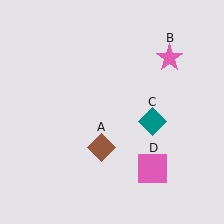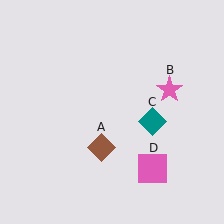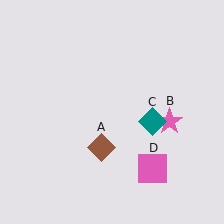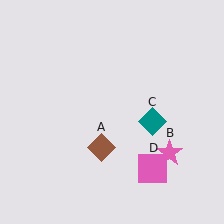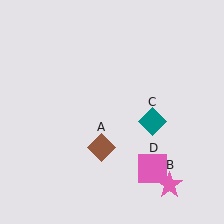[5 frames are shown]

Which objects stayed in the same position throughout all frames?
Brown diamond (object A) and teal diamond (object C) and pink square (object D) remained stationary.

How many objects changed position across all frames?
1 object changed position: pink star (object B).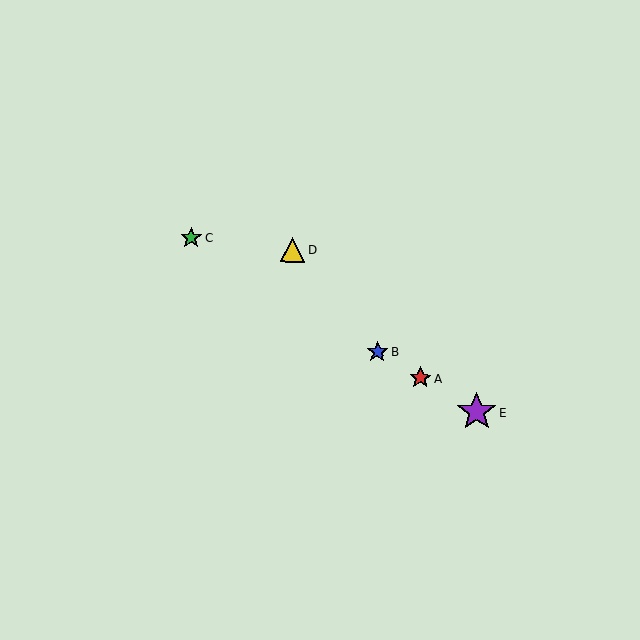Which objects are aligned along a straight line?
Objects A, B, C, E are aligned along a straight line.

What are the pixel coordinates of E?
Object E is at (476, 412).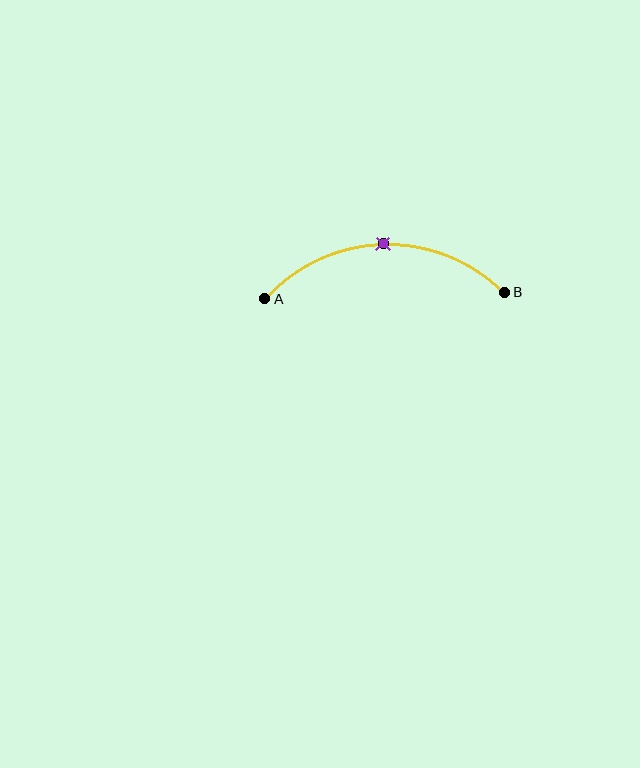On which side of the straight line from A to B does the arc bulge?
The arc bulges above the straight line connecting A and B.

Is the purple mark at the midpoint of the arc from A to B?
Yes. The purple mark lies on the arc at equal arc-length from both A and B — it is the arc midpoint.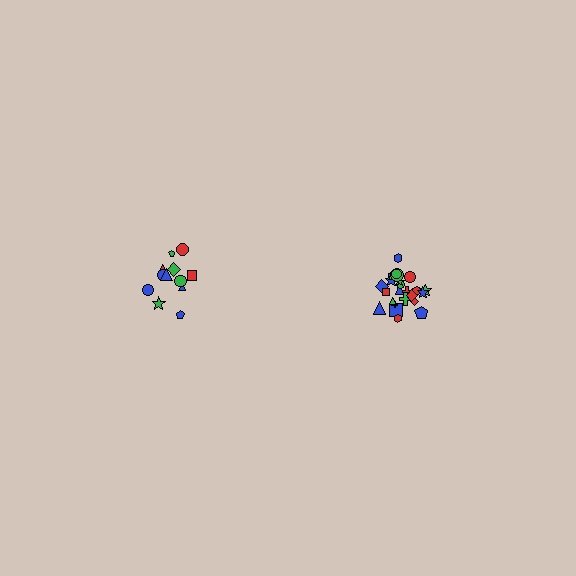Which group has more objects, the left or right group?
The right group.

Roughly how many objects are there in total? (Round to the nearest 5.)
Roughly 35 objects in total.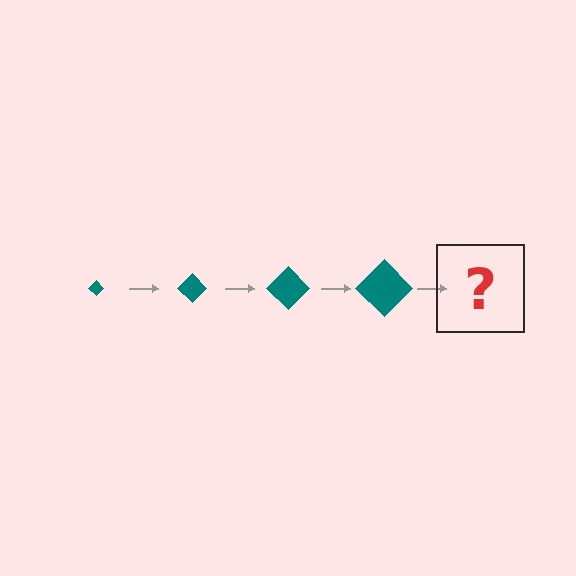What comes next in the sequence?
The next element should be a teal diamond, larger than the previous one.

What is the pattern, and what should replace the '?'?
The pattern is that the diamond gets progressively larger each step. The '?' should be a teal diamond, larger than the previous one.